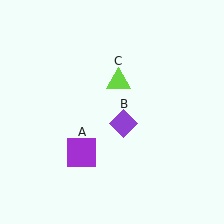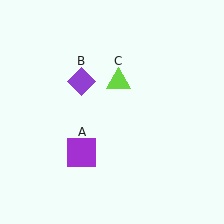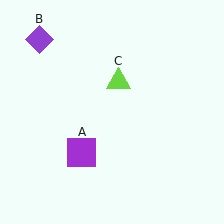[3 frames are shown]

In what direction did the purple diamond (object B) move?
The purple diamond (object B) moved up and to the left.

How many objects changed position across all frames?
1 object changed position: purple diamond (object B).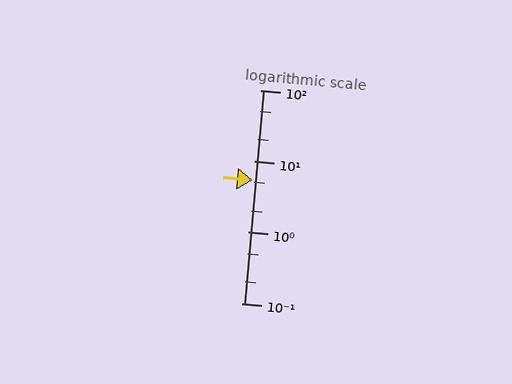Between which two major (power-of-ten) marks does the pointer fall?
The pointer is between 1 and 10.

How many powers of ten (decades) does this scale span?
The scale spans 3 decades, from 0.1 to 100.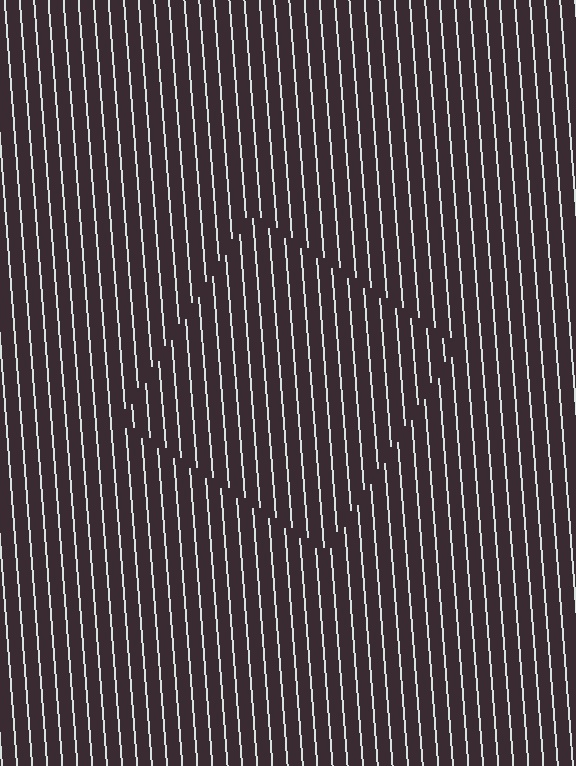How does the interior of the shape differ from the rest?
The interior of the shape contains the same grating, shifted by half a period — the contour is defined by the phase discontinuity where line-ends from the inner and outer gratings abut.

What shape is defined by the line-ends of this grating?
An illusory square. The interior of the shape contains the same grating, shifted by half a period — the contour is defined by the phase discontinuity where line-ends from the inner and outer gratings abut.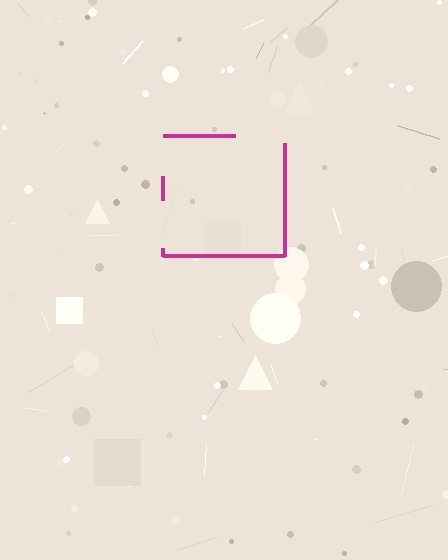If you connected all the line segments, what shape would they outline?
They would outline a square.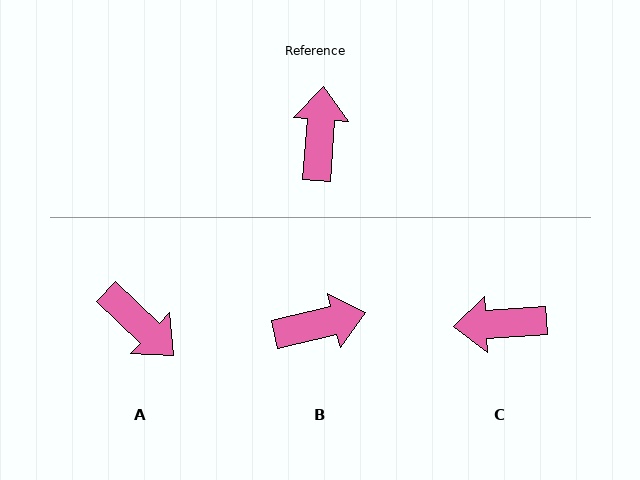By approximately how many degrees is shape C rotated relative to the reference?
Approximately 98 degrees counter-clockwise.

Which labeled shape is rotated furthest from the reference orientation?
A, about 129 degrees away.